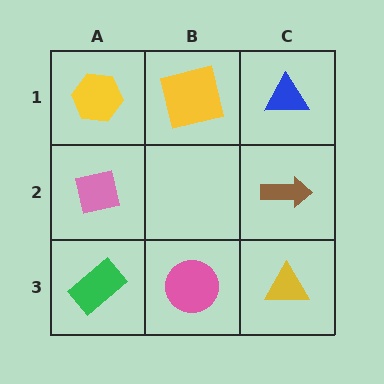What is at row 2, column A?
A pink square.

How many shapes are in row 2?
2 shapes.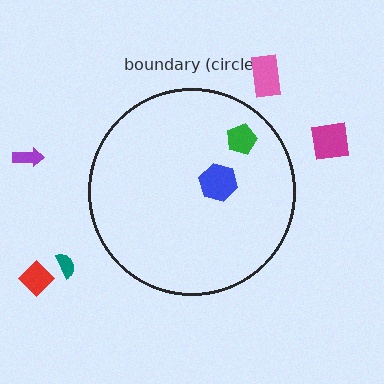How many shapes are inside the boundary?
2 inside, 5 outside.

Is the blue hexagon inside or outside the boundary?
Inside.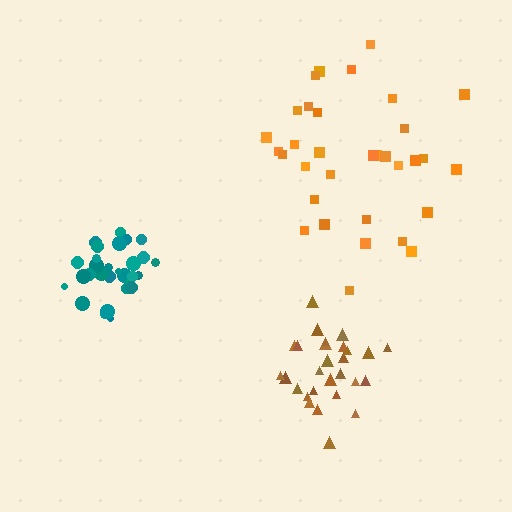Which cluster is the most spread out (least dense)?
Orange.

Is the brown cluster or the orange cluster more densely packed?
Brown.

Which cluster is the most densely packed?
Teal.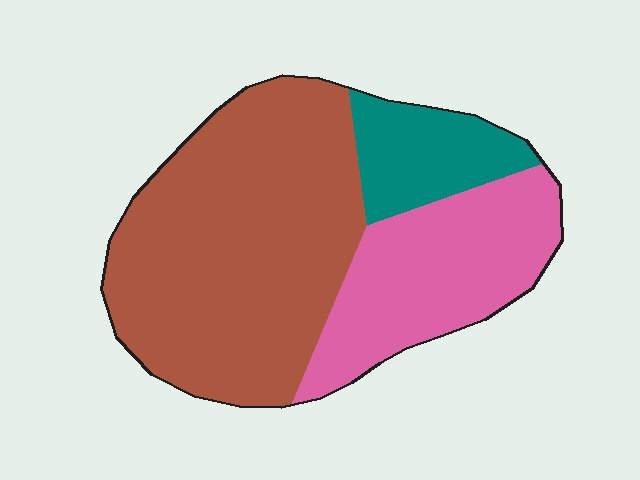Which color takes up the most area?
Brown, at roughly 60%.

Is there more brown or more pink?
Brown.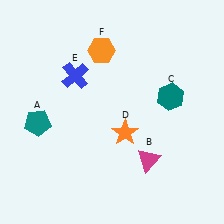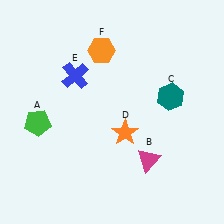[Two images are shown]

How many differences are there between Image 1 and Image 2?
There is 1 difference between the two images.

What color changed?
The pentagon (A) changed from teal in Image 1 to green in Image 2.